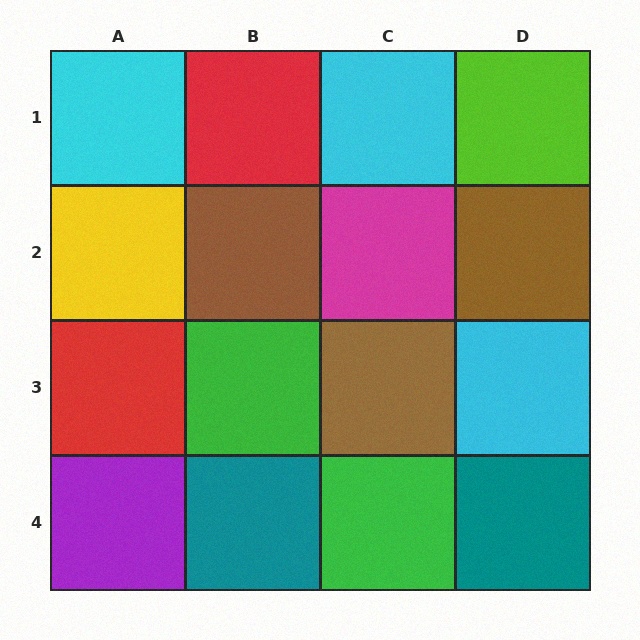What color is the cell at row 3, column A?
Red.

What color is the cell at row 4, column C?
Green.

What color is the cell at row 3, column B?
Green.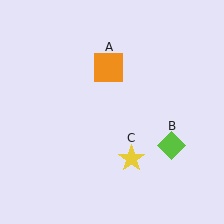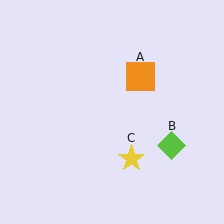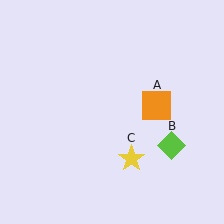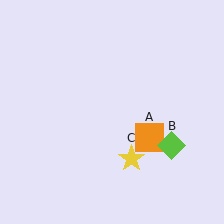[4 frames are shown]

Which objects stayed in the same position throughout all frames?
Lime diamond (object B) and yellow star (object C) remained stationary.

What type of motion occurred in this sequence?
The orange square (object A) rotated clockwise around the center of the scene.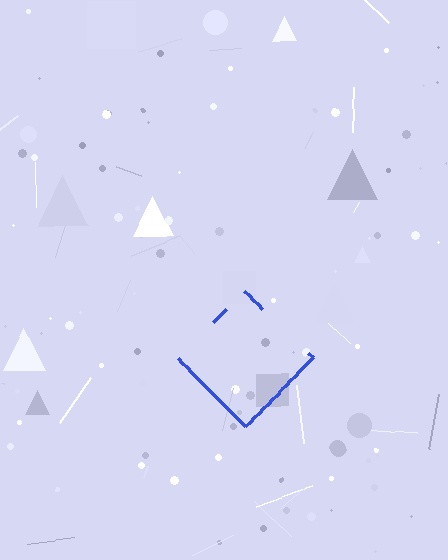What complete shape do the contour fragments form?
The contour fragments form a diamond.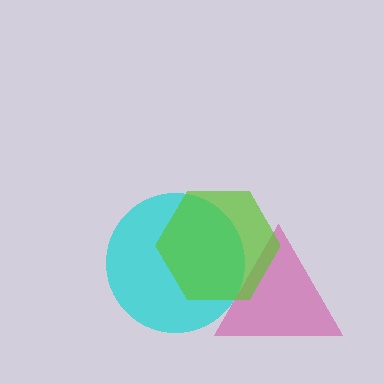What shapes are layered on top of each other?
The layered shapes are: a magenta triangle, a cyan circle, a lime hexagon.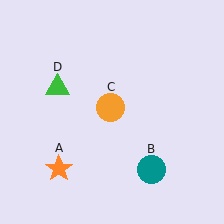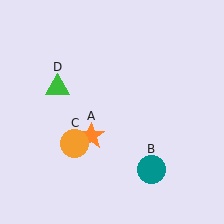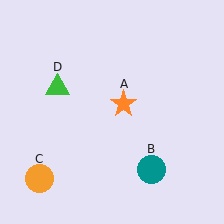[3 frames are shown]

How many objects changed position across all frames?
2 objects changed position: orange star (object A), orange circle (object C).